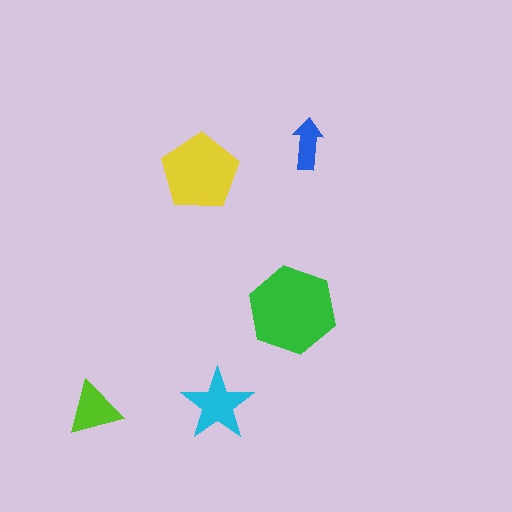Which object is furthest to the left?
The lime triangle is leftmost.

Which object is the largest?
The green hexagon.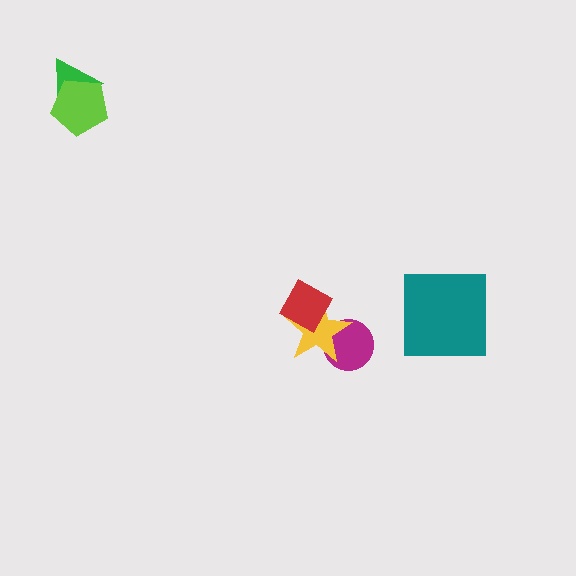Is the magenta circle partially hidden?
Yes, it is partially covered by another shape.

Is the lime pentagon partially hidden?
No, no other shape covers it.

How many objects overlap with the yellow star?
2 objects overlap with the yellow star.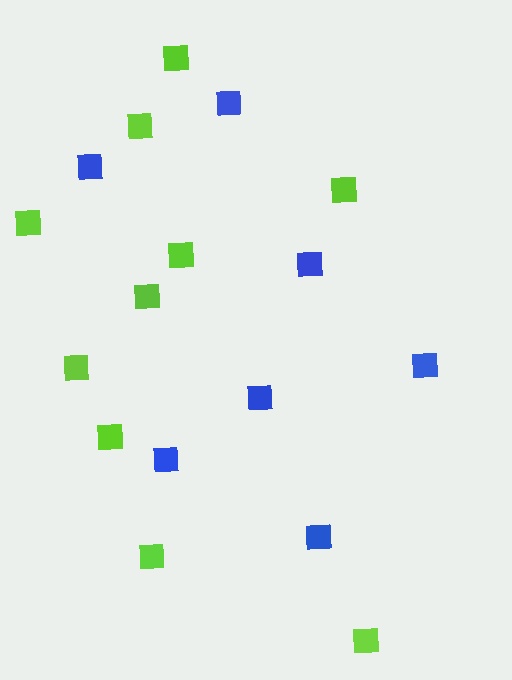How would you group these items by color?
There are 2 groups: one group of blue squares (7) and one group of lime squares (10).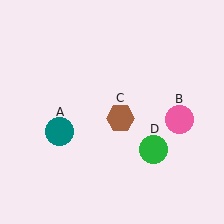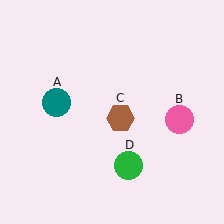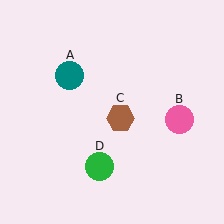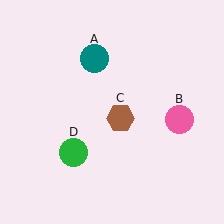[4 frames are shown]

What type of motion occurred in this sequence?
The teal circle (object A), green circle (object D) rotated clockwise around the center of the scene.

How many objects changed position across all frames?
2 objects changed position: teal circle (object A), green circle (object D).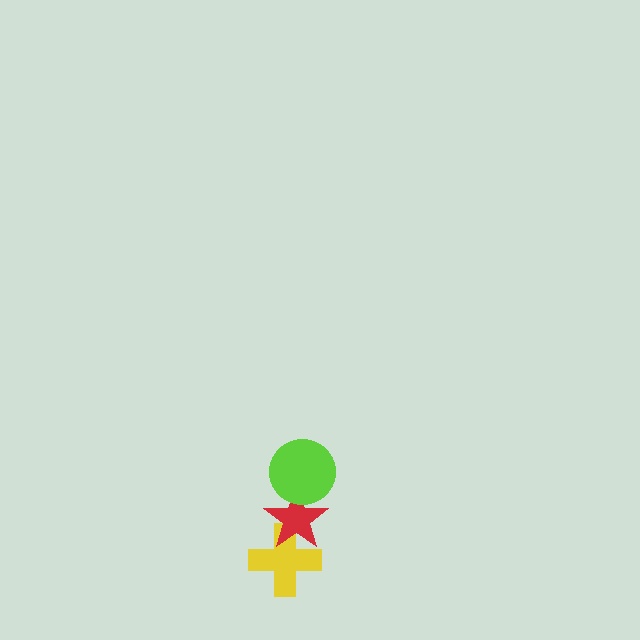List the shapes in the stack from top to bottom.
From top to bottom: the lime circle, the red star, the yellow cross.